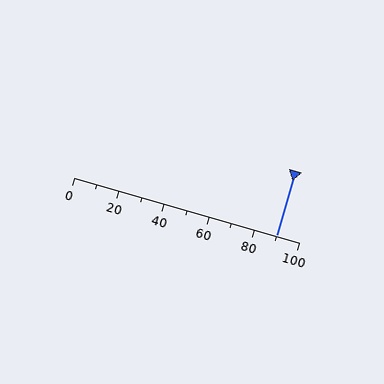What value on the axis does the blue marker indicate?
The marker indicates approximately 90.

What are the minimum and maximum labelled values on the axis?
The axis runs from 0 to 100.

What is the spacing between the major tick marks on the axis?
The major ticks are spaced 20 apart.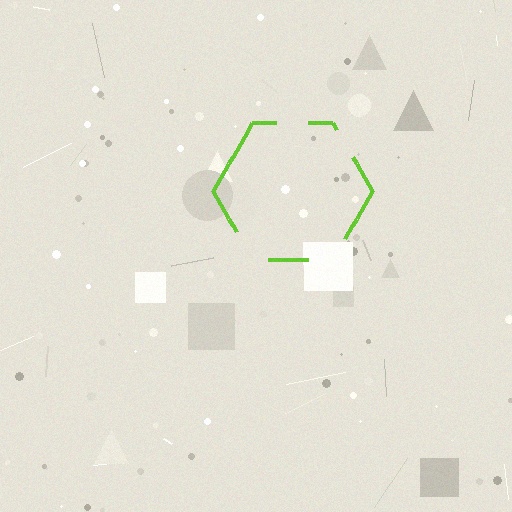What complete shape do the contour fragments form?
The contour fragments form a hexagon.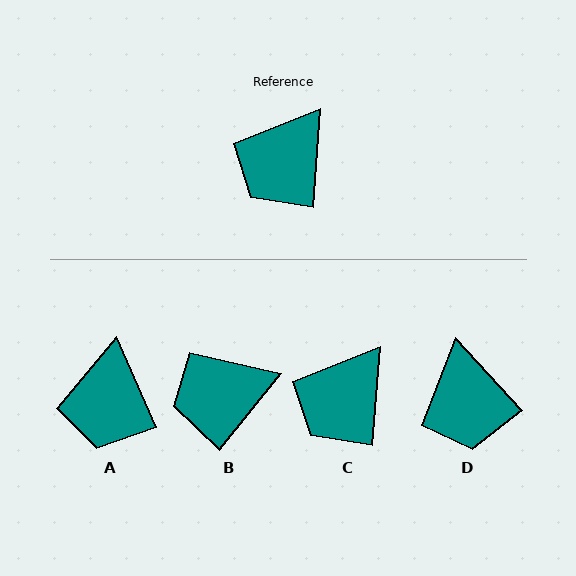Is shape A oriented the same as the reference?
No, it is off by about 28 degrees.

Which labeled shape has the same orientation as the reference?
C.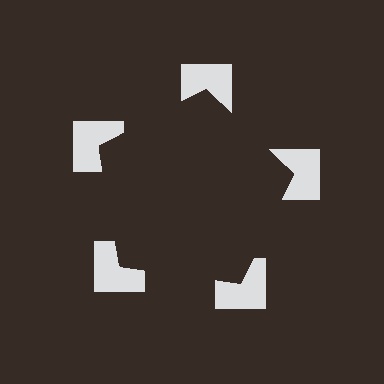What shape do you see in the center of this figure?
An illusory pentagon — its edges are inferred from the aligned wedge cuts in the notched squares, not physically drawn.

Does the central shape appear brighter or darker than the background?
It typically appears slightly darker than the background, even though no actual brightness change is drawn.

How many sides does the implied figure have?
5 sides.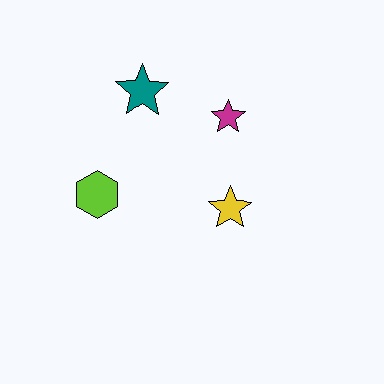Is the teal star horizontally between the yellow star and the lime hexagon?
Yes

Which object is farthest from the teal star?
The yellow star is farthest from the teal star.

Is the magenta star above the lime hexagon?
Yes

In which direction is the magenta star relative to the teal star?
The magenta star is to the right of the teal star.